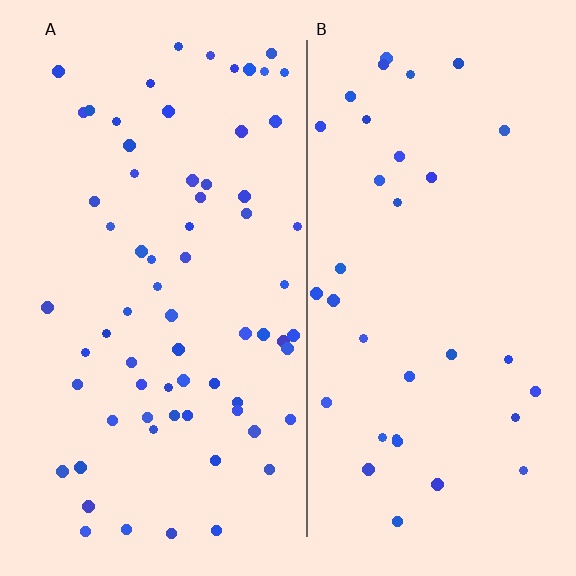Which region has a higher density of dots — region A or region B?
A (the left).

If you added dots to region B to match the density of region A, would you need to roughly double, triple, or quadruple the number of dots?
Approximately double.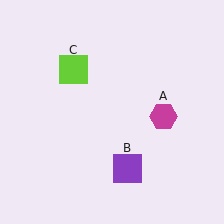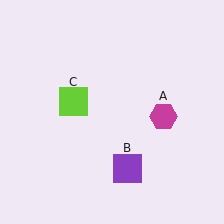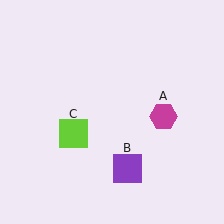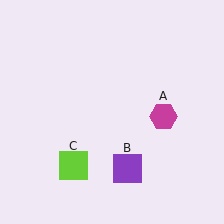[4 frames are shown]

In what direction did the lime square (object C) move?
The lime square (object C) moved down.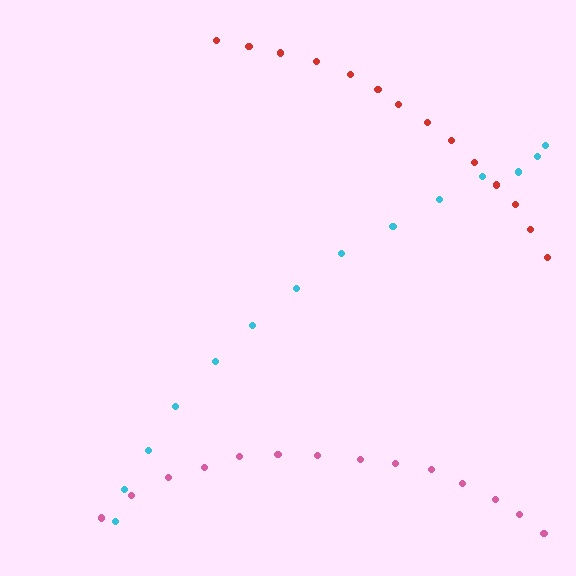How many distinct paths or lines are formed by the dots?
There are 3 distinct paths.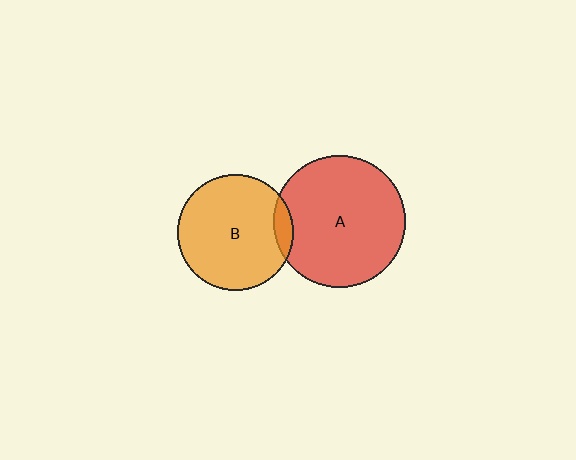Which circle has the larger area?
Circle A (red).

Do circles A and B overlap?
Yes.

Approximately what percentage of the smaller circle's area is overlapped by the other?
Approximately 10%.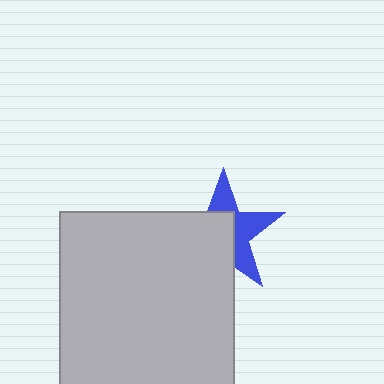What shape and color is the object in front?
The object in front is a light gray square.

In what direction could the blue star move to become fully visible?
The blue star could move toward the upper-right. That would shift it out from behind the light gray square entirely.